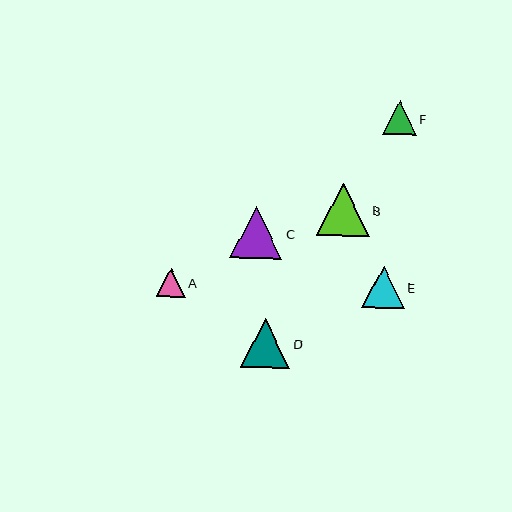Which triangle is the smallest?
Triangle A is the smallest with a size of approximately 29 pixels.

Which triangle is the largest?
Triangle B is the largest with a size of approximately 53 pixels.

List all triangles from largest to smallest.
From largest to smallest: B, C, D, E, F, A.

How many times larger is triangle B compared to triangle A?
Triangle B is approximately 1.8 times the size of triangle A.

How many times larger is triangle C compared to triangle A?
Triangle C is approximately 1.8 times the size of triangle A.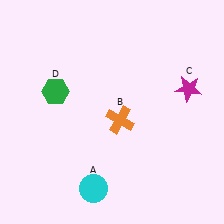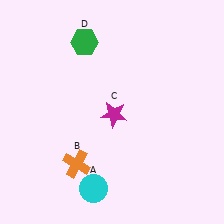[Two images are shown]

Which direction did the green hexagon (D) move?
The green hexagon (D) moved up.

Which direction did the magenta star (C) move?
The magenta star (C) moved left.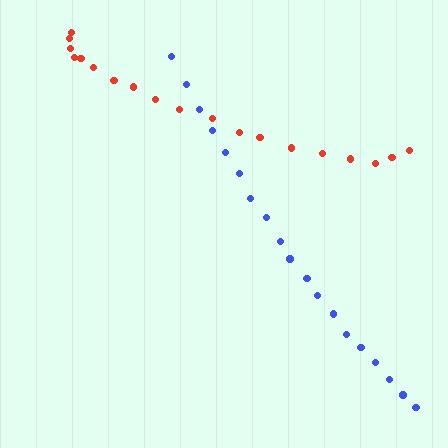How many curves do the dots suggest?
There are 2 distinct paths.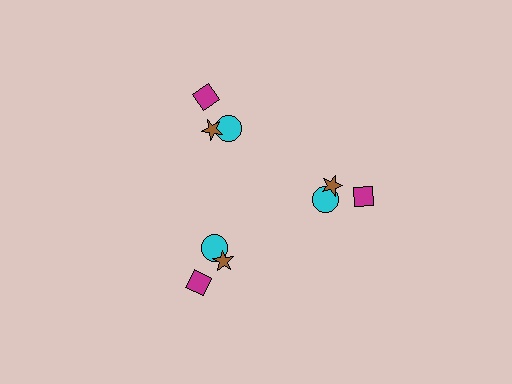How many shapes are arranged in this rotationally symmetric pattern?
There are 9 shapes, arranged in 3 groups of 3.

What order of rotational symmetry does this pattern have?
This pattern has 3-fold rotational symmetry.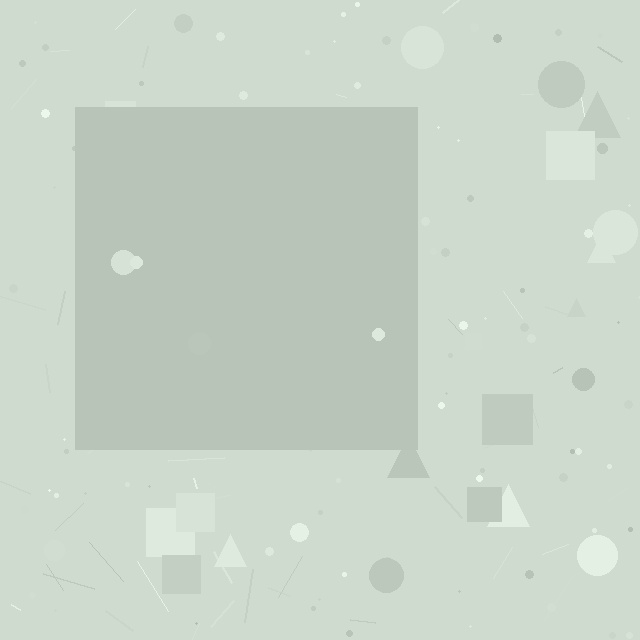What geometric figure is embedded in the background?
A square is embedded in the background.